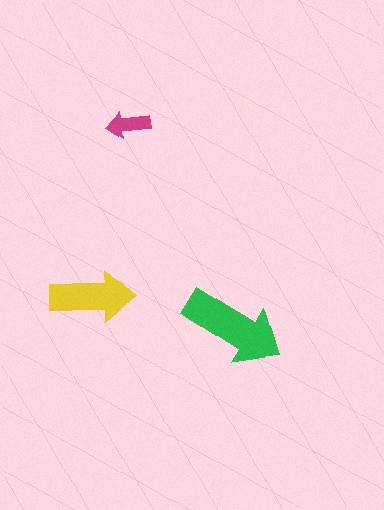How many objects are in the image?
There are 3 objects in the image.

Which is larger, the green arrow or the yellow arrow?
The green one.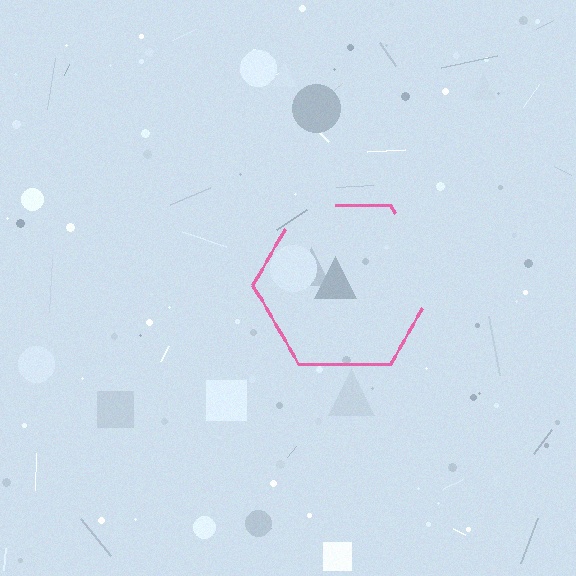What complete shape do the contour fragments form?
The contour fragments form a hexagon.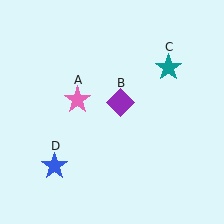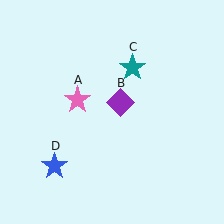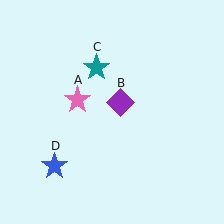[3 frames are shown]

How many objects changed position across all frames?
1 object changed position: teal star (object C).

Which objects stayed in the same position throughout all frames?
Pink star (object A) and purple diamond (object B) and blue star (object D) remained stationary.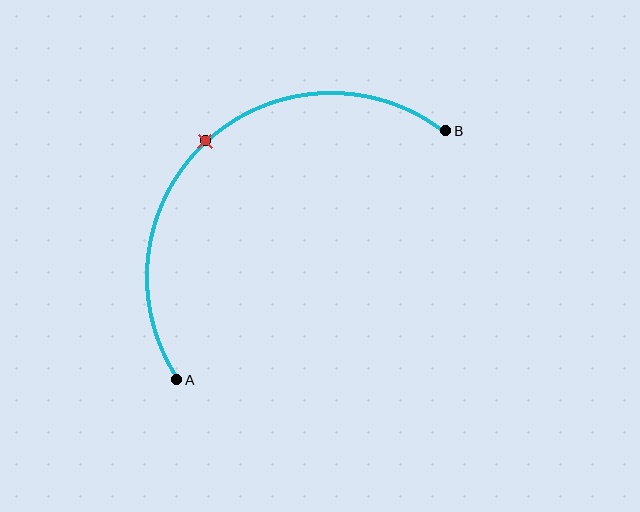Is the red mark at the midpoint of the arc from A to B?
Yes. The red mark lies on the arc at equal arc-length from both A and B — it is the arc midpoint.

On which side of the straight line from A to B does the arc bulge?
The arc bulges above and to the left of the straight line connecting A and B.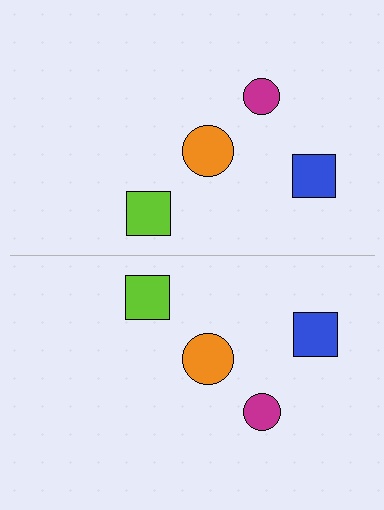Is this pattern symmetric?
Yes, this pattern has bilateral (reflection) symmetry.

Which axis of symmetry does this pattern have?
The pattern has a horizontal axis of symmetry running through the center of the image.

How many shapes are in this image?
There are 8 shapes in this image.